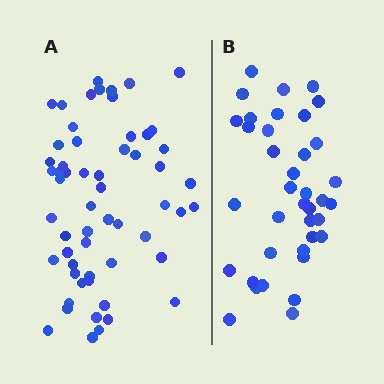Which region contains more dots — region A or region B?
Region A (the left region) has more dots.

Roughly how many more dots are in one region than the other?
Region A has approximately 20 more dots than region B.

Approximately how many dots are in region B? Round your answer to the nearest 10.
About 40 dots. (The exact count is 38, which rounds to 40.)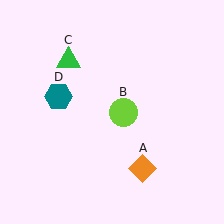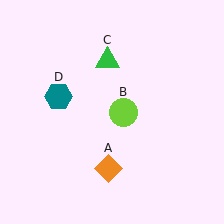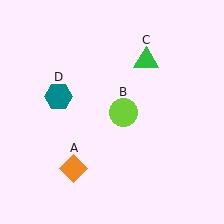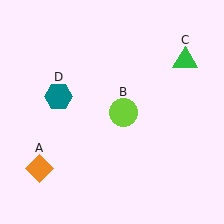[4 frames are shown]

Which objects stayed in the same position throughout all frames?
Lime circle (object B) and teal hexagon (object D) remained stationary.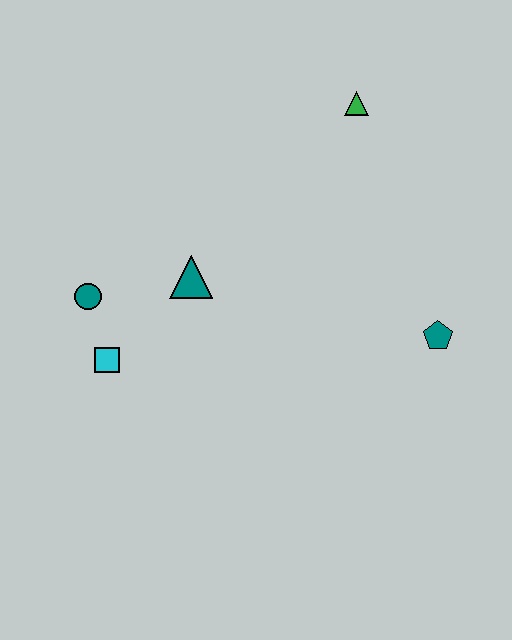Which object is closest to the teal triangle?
The teal circle is closest to the teal triangle.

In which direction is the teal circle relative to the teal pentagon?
The teal circle is to the left of the teal pentagon.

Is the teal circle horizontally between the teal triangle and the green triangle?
No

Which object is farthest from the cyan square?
The green triangle is farthest from the cyan square.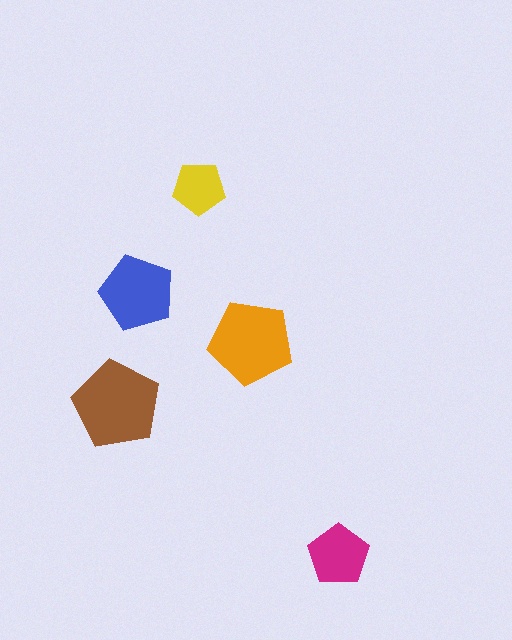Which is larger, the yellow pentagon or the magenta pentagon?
The magenta one.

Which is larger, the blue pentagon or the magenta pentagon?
The blue one.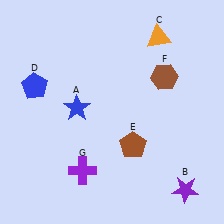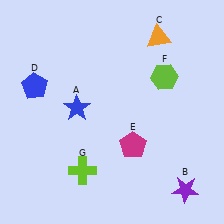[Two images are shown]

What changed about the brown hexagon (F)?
In Image 1, F is brown. In Image 2, it changed to lime.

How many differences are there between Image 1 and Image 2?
There are 3 differences between the two images.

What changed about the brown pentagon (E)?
In Image 1, E is brown. In Image 2, it changed to magenta.